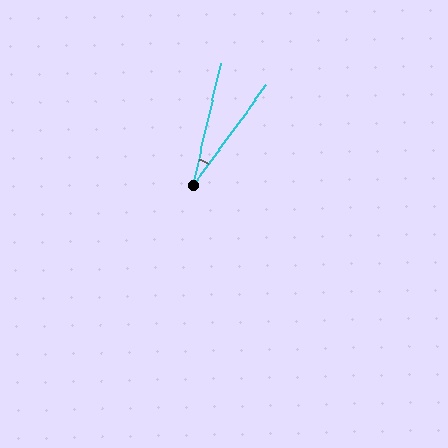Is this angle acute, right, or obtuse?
It is acute.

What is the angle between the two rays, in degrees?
Approximately 23 degrees.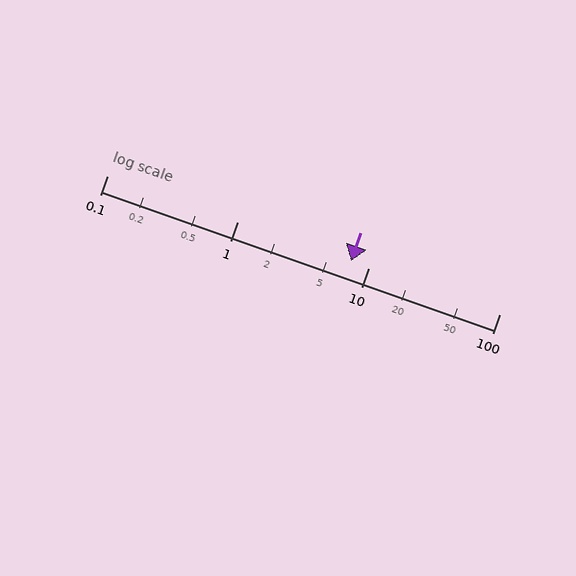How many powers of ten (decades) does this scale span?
The scale spans 3 decades, from 0.1 to 100.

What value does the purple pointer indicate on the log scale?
The pointer indicates approximately 7.3.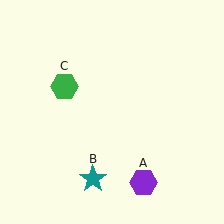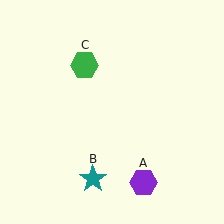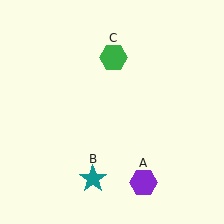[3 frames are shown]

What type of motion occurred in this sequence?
The green hexagon (object C) rotated clockwise around the center of the scene.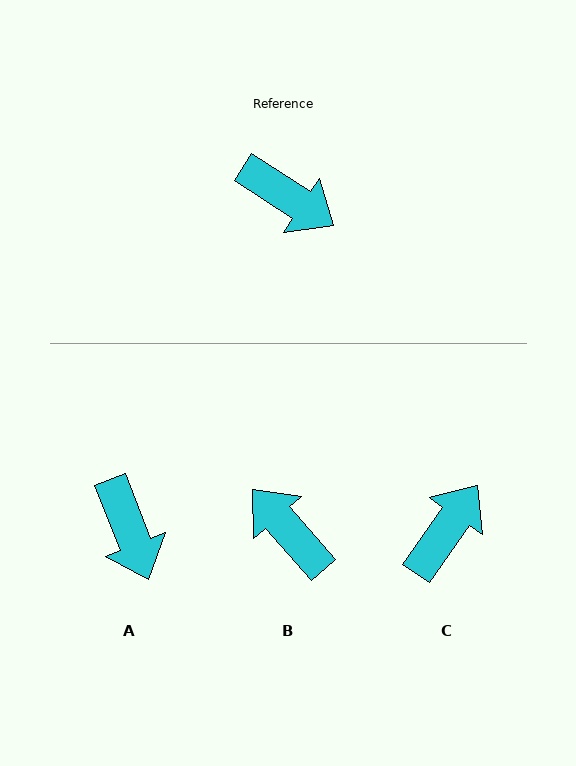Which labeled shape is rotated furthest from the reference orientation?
B, about 165 degrees away.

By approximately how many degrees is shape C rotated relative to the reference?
Approximately 88 degrees counter-clockwise.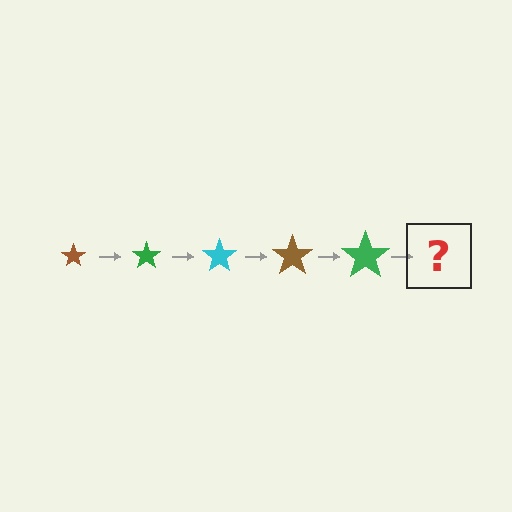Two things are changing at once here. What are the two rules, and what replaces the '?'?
The two rules are that the star grows larger each step and the color cycles through brown, green, and cyan. The '?' should be a cyan star, larger than the previous one.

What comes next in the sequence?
The next element should be a cyan star, larger than the previous one.